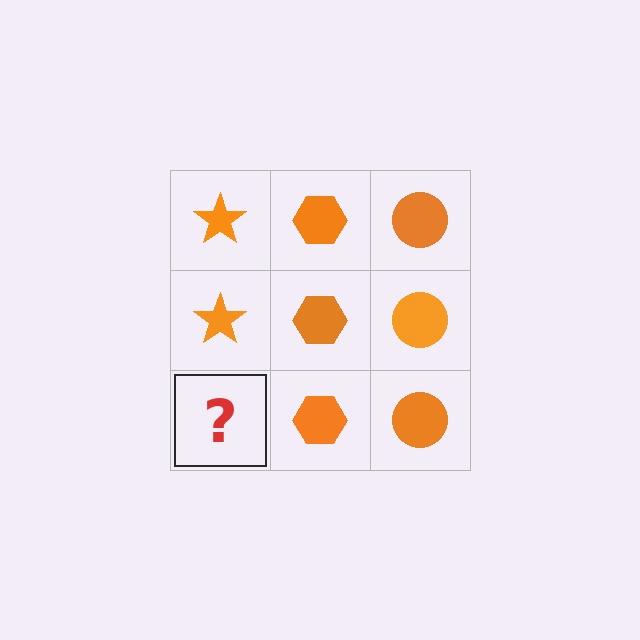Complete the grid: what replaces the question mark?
The question mark should be replaced with an orange star.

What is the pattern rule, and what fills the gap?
The rule is that each column has a consistent shape. The gap should be filled with an orange star.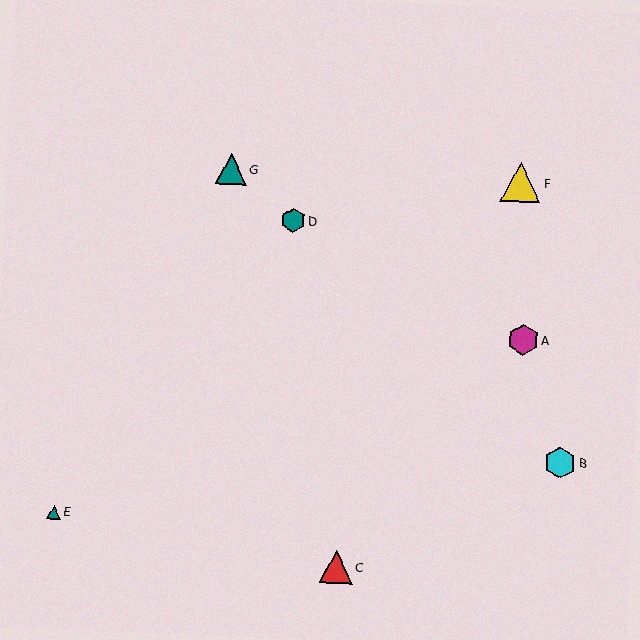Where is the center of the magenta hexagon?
The center of the magenta hexagon is at (523, 340).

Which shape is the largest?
The yellow triangle (labeled F) is the largest.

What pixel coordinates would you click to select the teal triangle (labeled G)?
Click at (231, 169) to select the teal triangle G.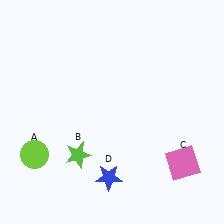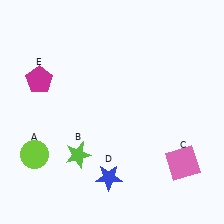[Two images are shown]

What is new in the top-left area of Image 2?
A magenta pentagon (E) was added in the top-left area of Image 2.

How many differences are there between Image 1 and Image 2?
There is 1 difference between the two images.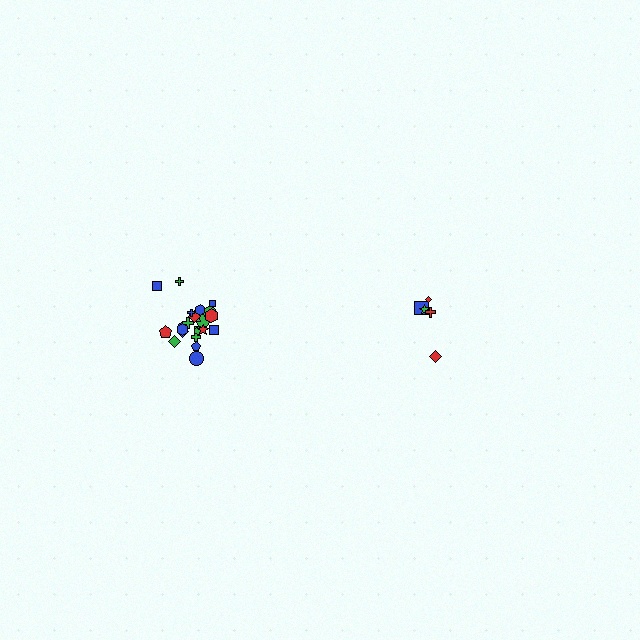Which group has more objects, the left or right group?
The left group.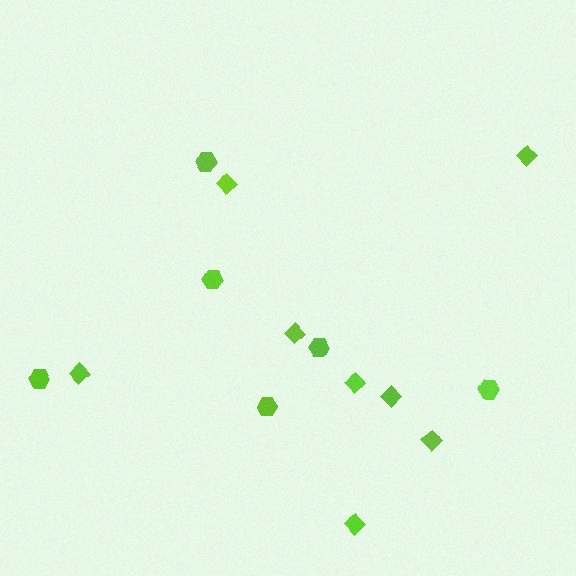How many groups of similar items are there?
There are 2 groups: one group of hexagons (6) and one group of diamonds (8).